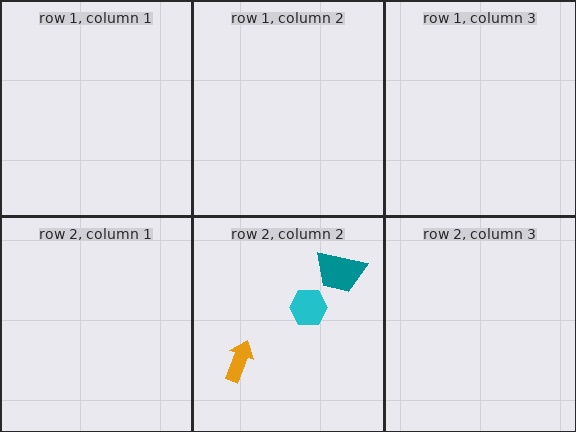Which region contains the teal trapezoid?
The row 2, column 2 region.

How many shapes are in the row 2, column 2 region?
3.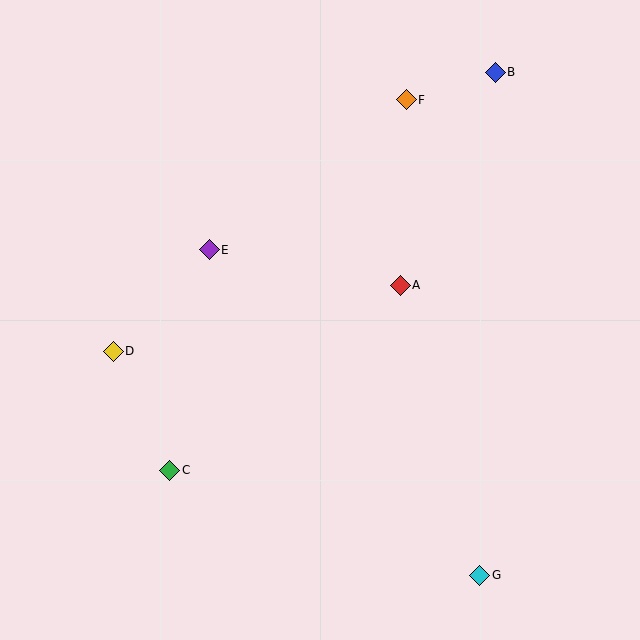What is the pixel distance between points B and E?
The distance between B and E is 337 pixels.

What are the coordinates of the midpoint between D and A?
The midpoint between D and A is at (257, 318).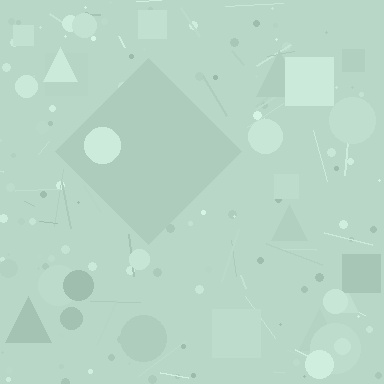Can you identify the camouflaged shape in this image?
The camouflaged shape is a diamond.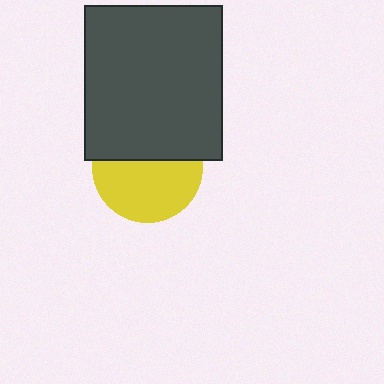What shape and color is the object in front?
The object in front is a dark gray rectangle.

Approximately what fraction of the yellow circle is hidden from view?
Roughly 44% of the yellow circle is hidden behind the dark gray rectangle.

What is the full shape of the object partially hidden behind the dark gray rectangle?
The partially hidden object is a yellow circle.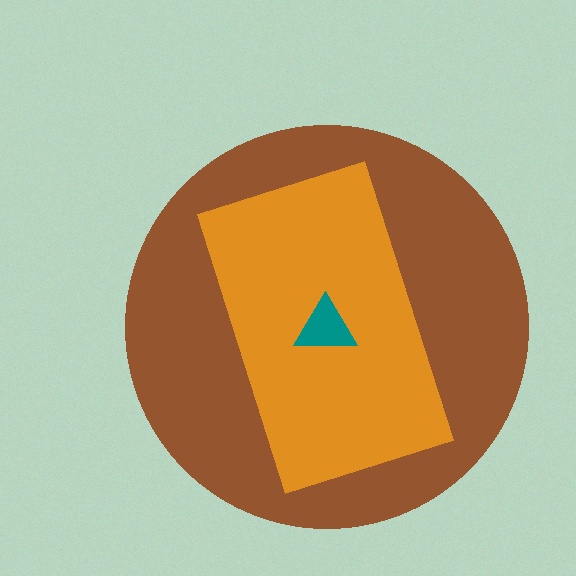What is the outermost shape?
The brown circle.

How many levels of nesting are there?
3.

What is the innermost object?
The teal triangle.